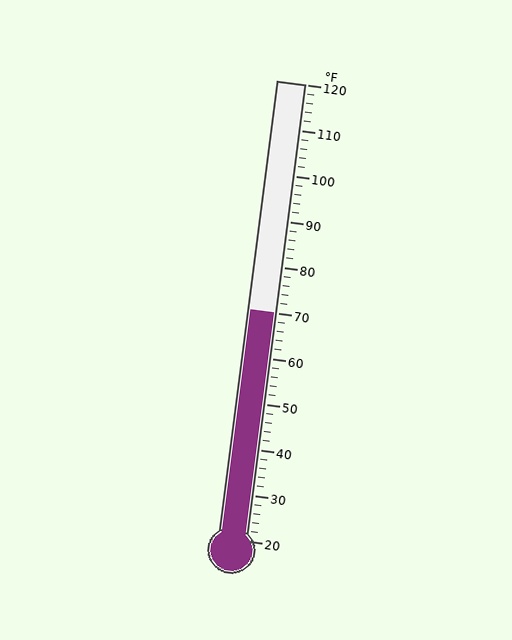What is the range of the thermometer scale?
The thermometer scale ranges from 20°F to 120°F.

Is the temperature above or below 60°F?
The temperature is above 60°F.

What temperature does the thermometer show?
The thermometer shows approximately 70°F.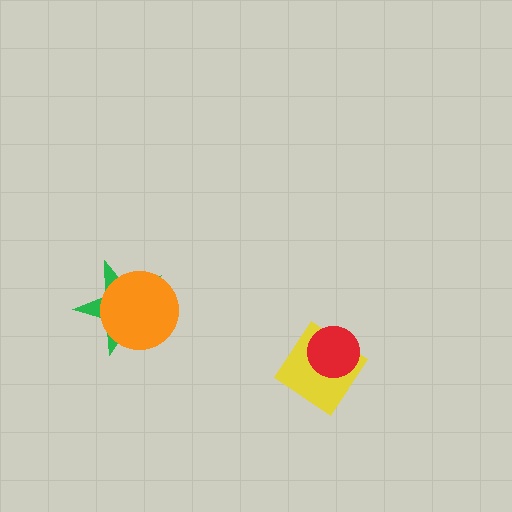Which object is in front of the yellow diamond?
The red circle is in front of the yellow diamond.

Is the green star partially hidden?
Yes, it is partially covered by another shape.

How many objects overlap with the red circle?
1 object overlaps with the red circle.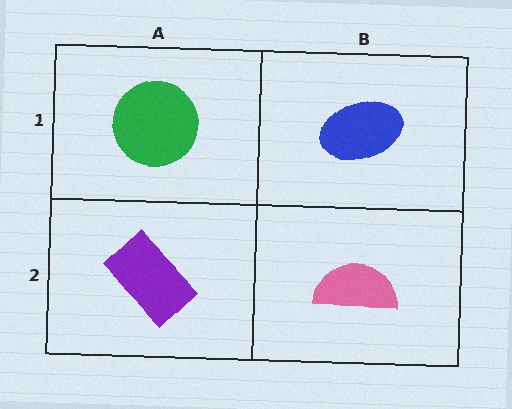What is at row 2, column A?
A purple rectangle.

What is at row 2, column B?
A pink semicircle.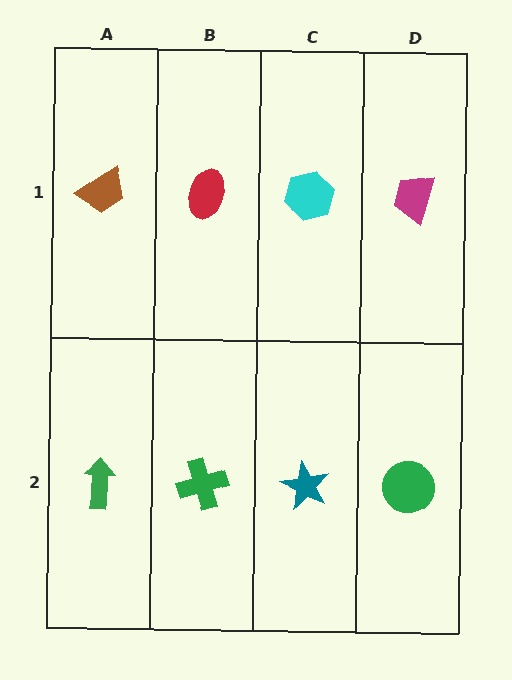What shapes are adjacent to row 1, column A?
A green arrow (row 2, column A), a red ellipse (row 1, column B).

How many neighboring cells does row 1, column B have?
3.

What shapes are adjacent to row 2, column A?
A brown trapezoid (row 1, column A), a green cross (row 2, column B).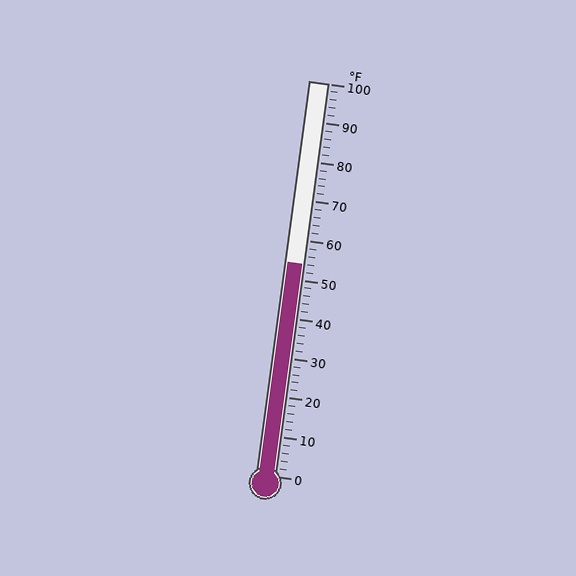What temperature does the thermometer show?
The thermometer shows approximately 54°F.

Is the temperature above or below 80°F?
The temperature is below 80°F.